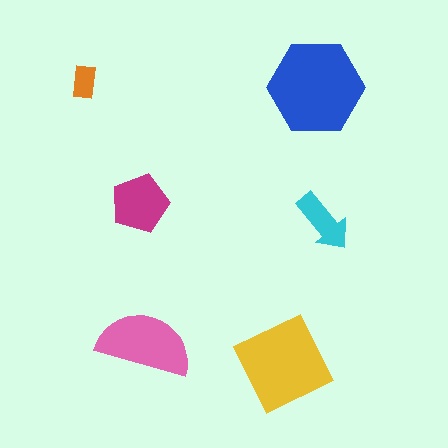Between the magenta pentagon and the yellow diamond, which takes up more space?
The yellow diamond.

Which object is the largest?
The blue hexagon.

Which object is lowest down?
The yellow diamond is bottommost.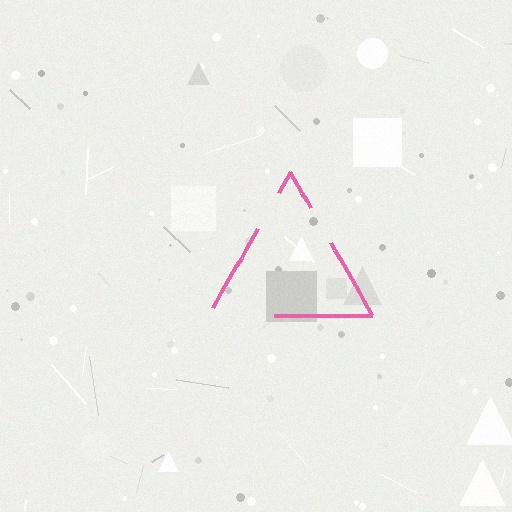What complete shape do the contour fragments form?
The contour fragments form a triangle.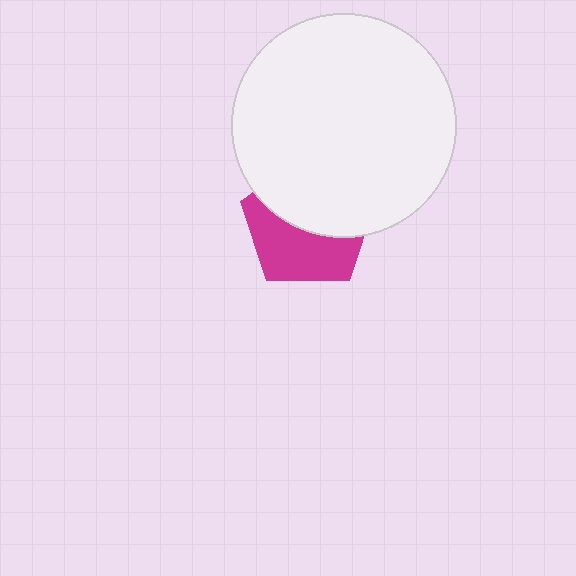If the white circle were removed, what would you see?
You would see the complete magenta pentagon.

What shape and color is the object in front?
The object in front is a white circle.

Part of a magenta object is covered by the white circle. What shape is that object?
It is a pentagon.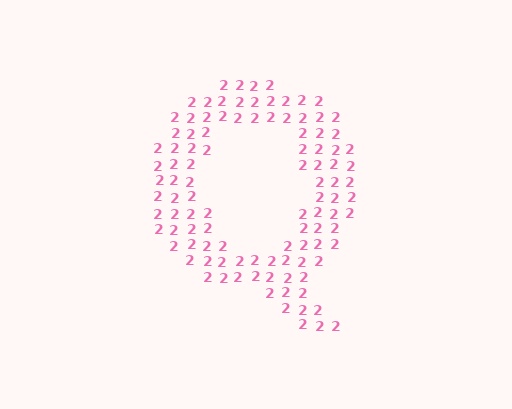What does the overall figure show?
The overall figure shows the letter Q.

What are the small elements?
The small elements are digit 2's.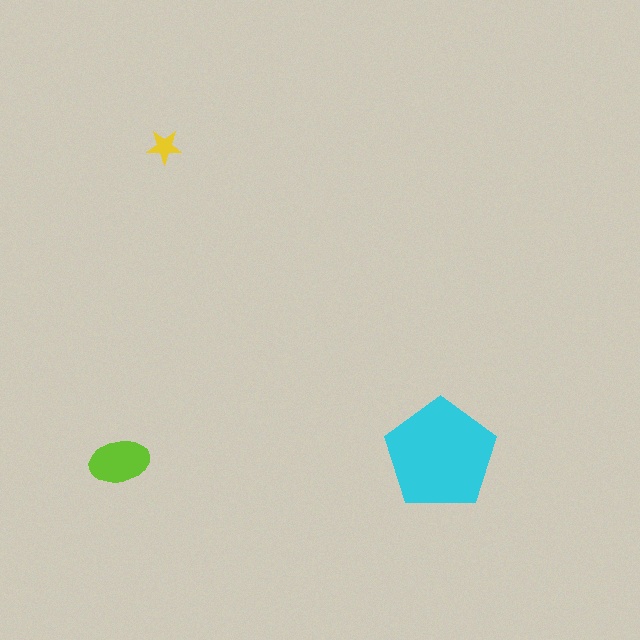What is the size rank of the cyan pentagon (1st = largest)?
1st.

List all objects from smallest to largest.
The yellow star, the lime ellipse, the cyan pentagon.